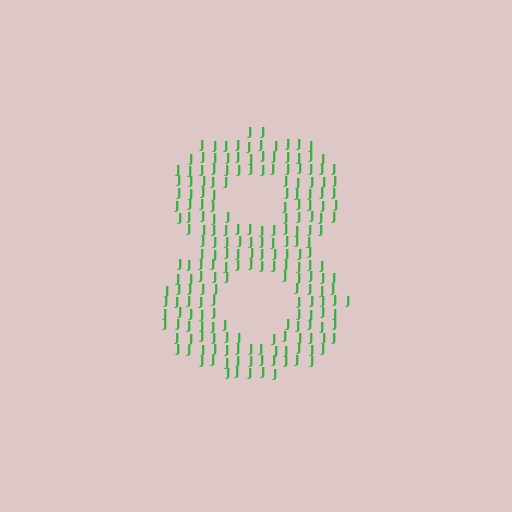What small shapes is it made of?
It is made of small letter J's.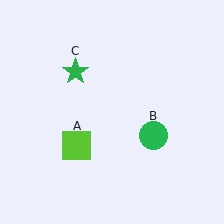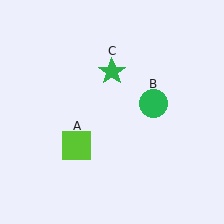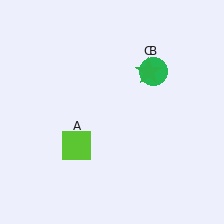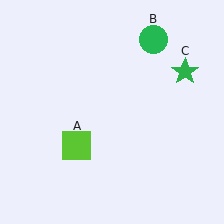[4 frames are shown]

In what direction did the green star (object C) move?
The green star (object C) moved right.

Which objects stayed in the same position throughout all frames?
Lime square (object A) remained stationary.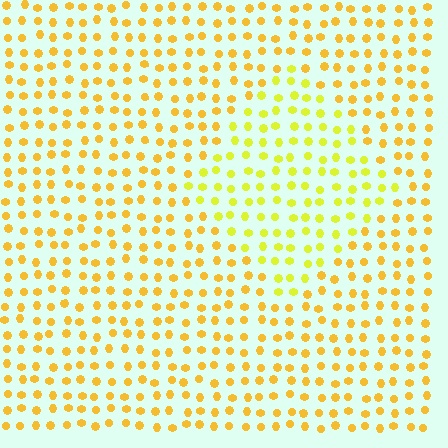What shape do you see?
I see a diamond.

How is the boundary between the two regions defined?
The boundary is defined purely by a slight shift in hue (about 25 degrees). Spacing, size, and orientation are identical on both sides.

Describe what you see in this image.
The image is filled with small yellow elements in a uniform arrangement. A diamond-shaped region is visible where the elements are tinted to a slightly different hue, forming a subtle color boundary.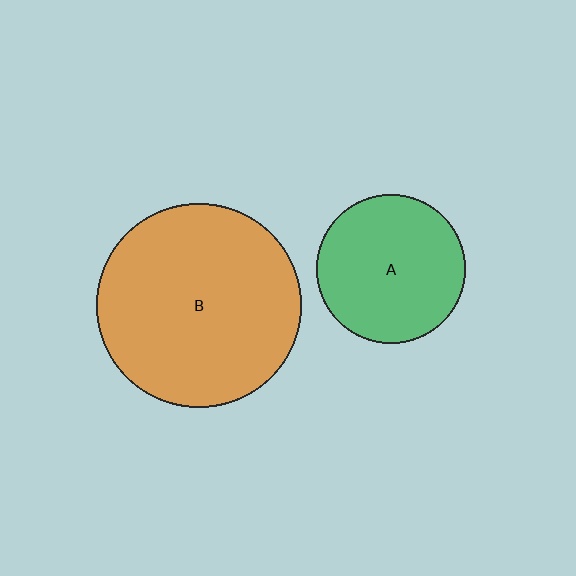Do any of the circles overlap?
No, none of the circles overlap.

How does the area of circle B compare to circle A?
Approximately 1.9 times.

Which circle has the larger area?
Circle B (orange).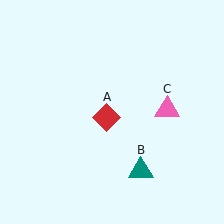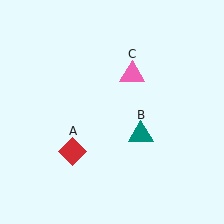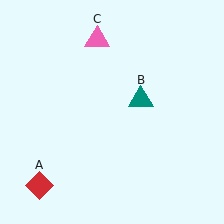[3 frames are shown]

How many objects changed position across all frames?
3 objects changed position: red diamond (object A), teal triangle (object B), pink triangle (object C).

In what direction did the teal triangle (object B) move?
The teal triangle (object B) moved up.